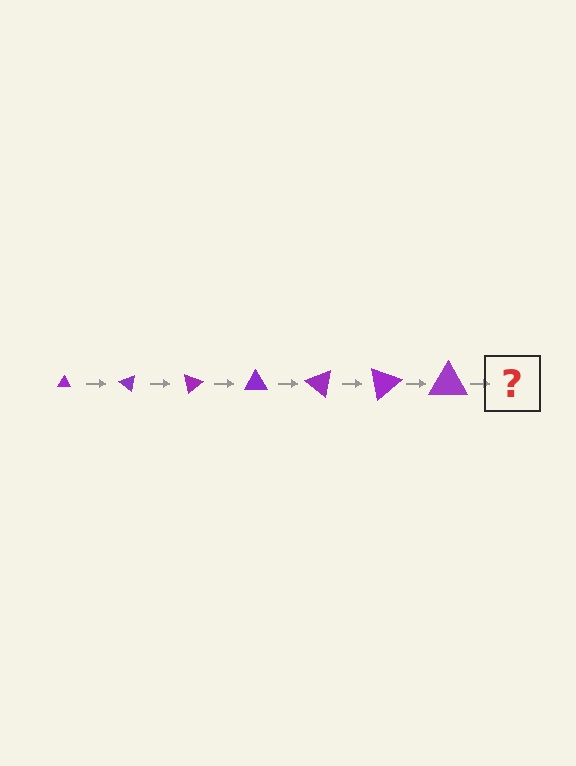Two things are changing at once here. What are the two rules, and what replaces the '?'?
The two rules are that the triangle grows larger each step and it rotates 40 degrees each step. The '?' should be a triangle, larger than the previous one and rotated 280 degrees from the start.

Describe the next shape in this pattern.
It should be a triangle, larger than the previous one and rotated 280 degrees from the start.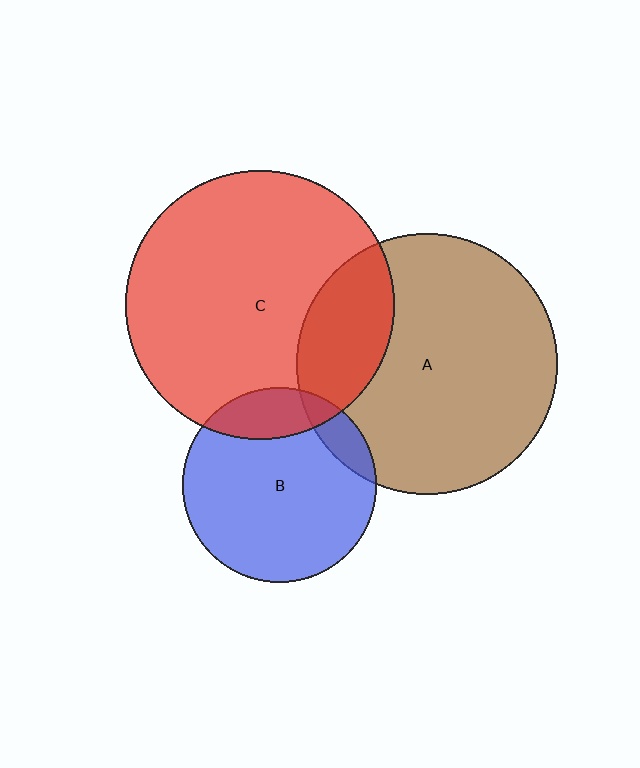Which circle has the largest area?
Circle C (red).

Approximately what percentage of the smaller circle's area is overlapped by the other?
Approximately 10%.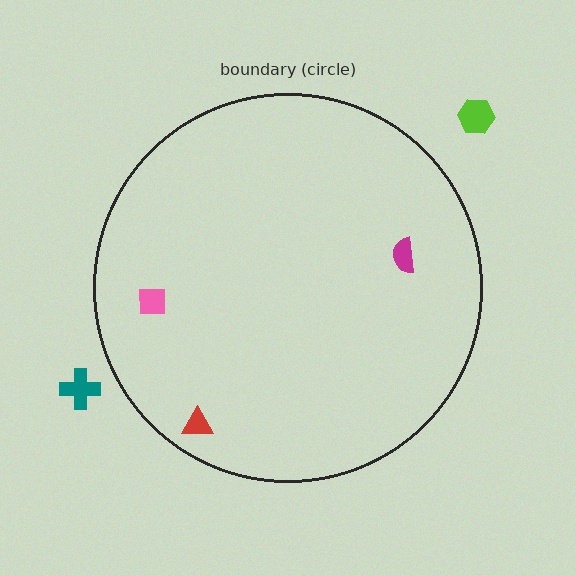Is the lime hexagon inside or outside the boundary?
Outside.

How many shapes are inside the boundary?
3 inside, 2 outside.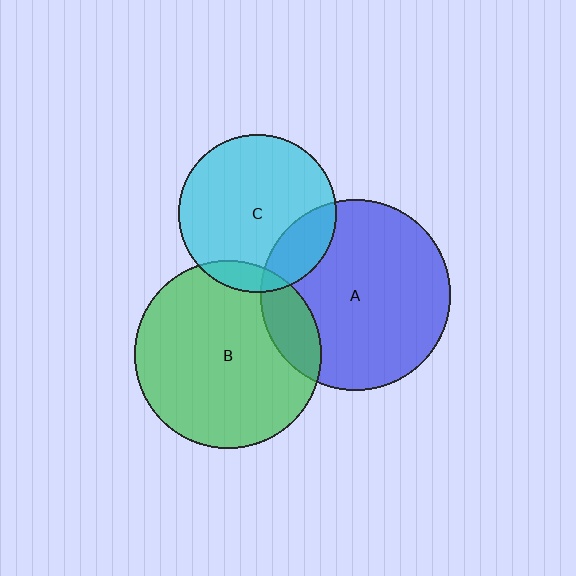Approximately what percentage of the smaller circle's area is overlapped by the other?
Approximately 10%.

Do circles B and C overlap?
Yes.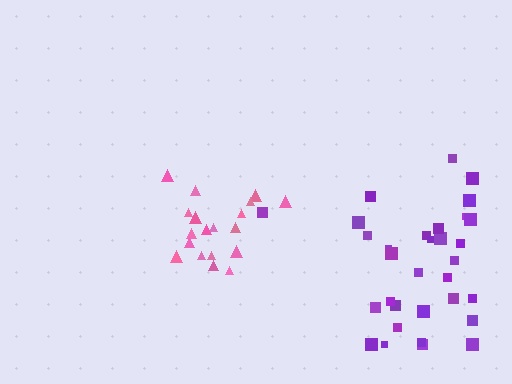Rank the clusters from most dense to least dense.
pink, purple.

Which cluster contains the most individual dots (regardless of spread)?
Purple (33).